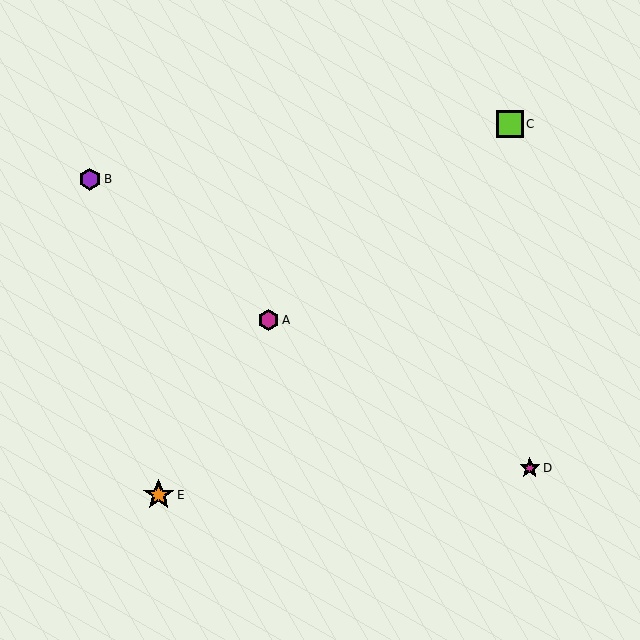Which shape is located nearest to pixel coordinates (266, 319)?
The magenta hexagon (labeled A) at (268, 320) is nearest to that location.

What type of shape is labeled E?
Shape E is an orange star.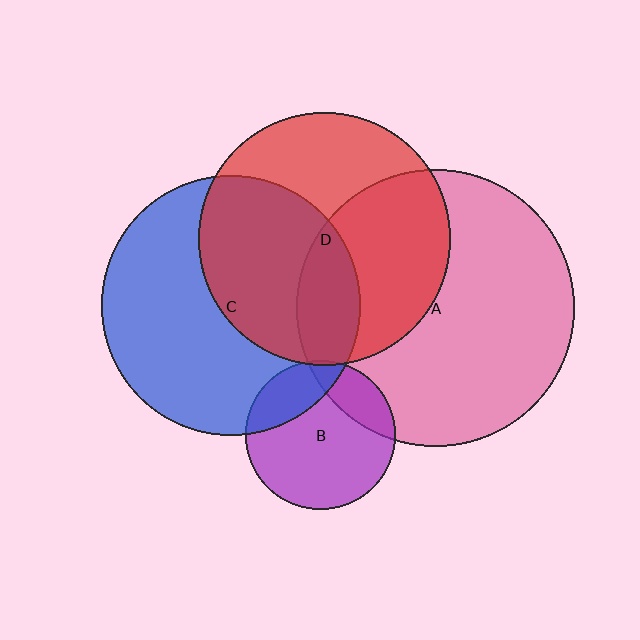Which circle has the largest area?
Circle A (pink).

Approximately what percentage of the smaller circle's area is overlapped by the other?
Approximately 20%.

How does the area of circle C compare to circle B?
Approximately 3.0 times.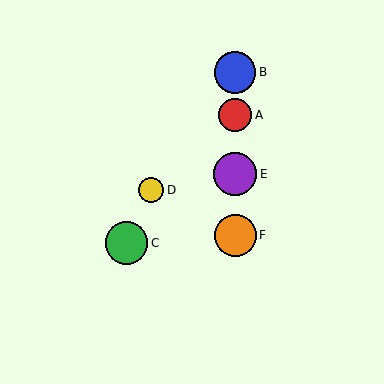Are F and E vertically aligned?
Yes, both are at x≈235.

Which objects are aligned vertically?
Objects A, B, E, F are aligned vertically.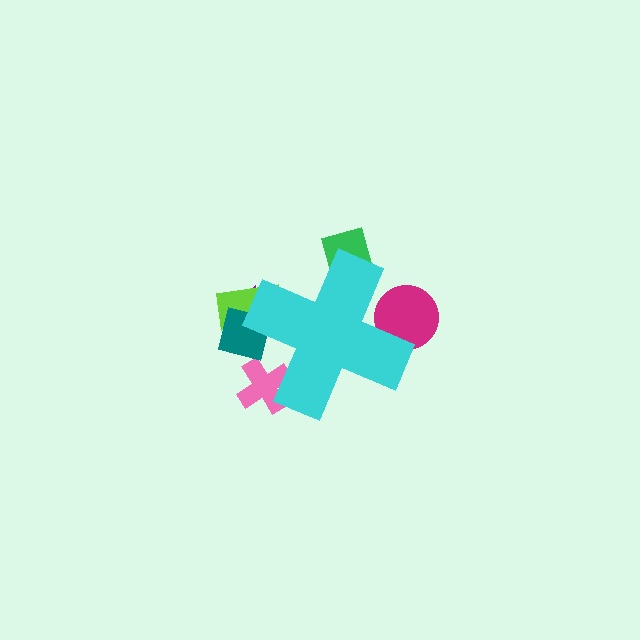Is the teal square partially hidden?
Yes, the teal square is partially hidden behind the cyan cross.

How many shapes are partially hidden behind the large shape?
6 shapes are partially hidden.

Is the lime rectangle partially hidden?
Yes, the lime rectangle is partially hidden behind the cyan cross.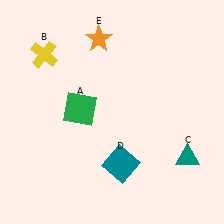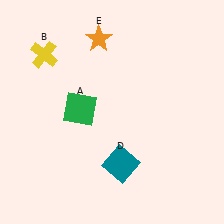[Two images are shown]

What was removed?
The teal triangle (C) was removed in Image 2.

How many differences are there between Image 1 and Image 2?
There is 1 difference between the two images.